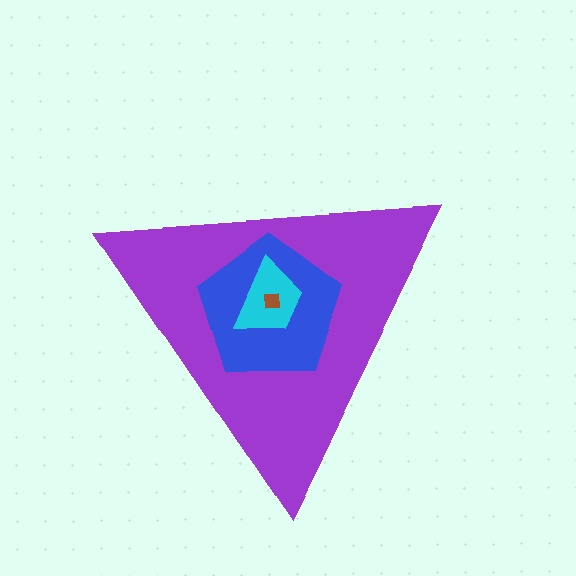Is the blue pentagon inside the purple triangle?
Yes.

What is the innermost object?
The brown square.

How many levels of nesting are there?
4.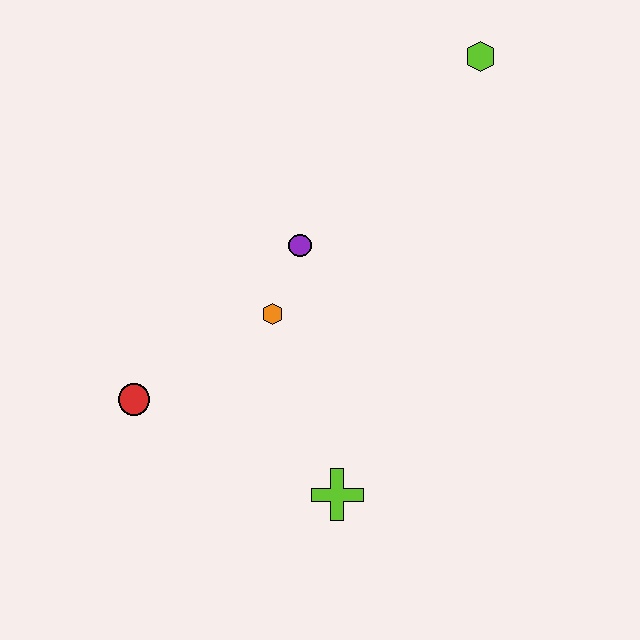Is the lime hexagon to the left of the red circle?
No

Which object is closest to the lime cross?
The orange hexagon is closest to the lime cross.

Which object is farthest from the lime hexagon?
The red circle is farthest from the lime hexagon.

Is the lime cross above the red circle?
No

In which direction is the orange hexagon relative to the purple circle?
The orange hexagon is below the purple circle.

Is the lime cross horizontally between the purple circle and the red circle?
No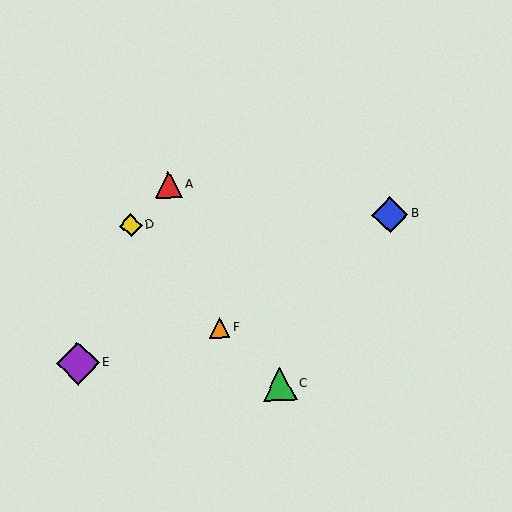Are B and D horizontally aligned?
Yes, both are at y≈215.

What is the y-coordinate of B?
Object B is at y≈215.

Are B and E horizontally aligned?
No, B is at y≈215 and E is at y≈363.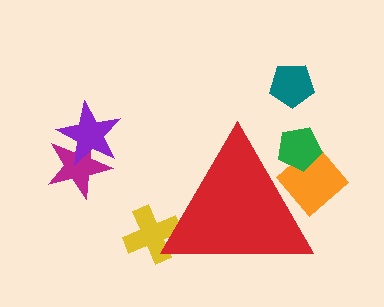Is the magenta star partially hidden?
No, the magenta star is fully visible.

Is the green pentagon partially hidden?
Yes, the green pentagon is partially hidden behind the red triangle.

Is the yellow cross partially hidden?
Yes, the yellow cross is partially hidden behind the red triangle.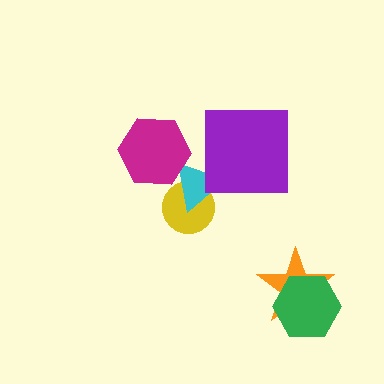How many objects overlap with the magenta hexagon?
1 object overlaps with the magenta hexagon.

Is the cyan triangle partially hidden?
Yes, it is partially covered by another shape.